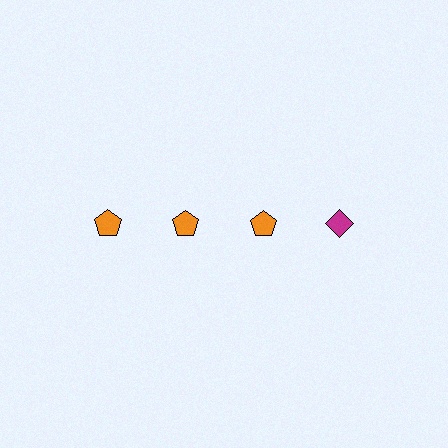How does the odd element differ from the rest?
It differs in both color (magenta instead of orange) and shape (diamond instead of pentagon).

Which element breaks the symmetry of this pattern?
The magenta diamond in the top row, second from right column breaks the symmetry. All other shapes are orange pentagons.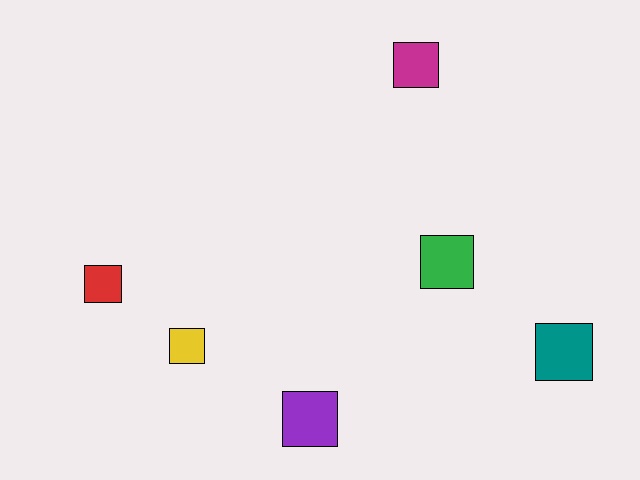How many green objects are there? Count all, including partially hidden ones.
There is 1 green object.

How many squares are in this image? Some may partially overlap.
There are 6 squares.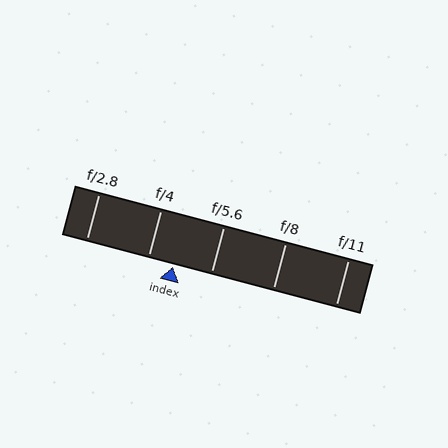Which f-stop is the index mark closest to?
The index mark is closest to f/4.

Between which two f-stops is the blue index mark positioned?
The index mark is between f/4 and f/5.6.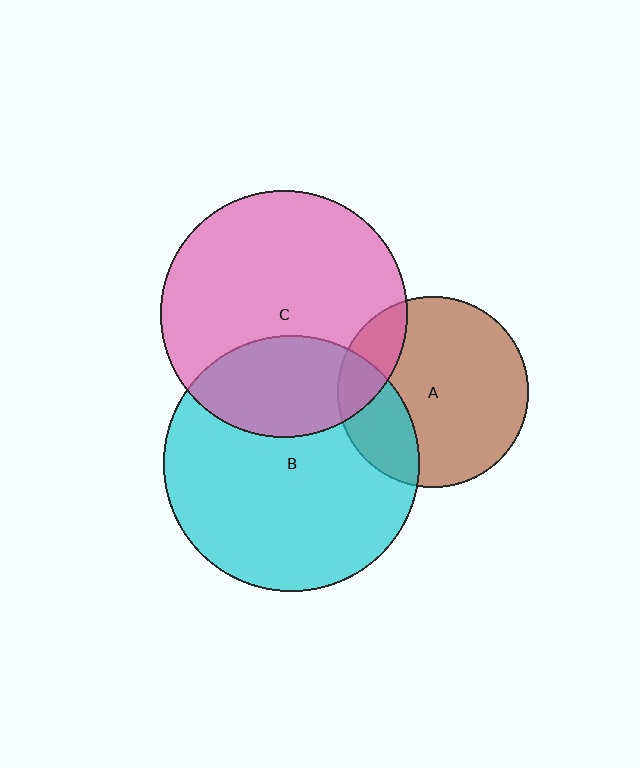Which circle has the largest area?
Circle B (cyan).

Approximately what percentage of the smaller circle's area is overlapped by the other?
Approximately 30%.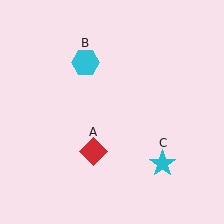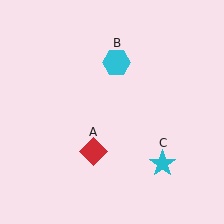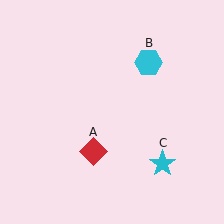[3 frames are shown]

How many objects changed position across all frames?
1 object changed position: cyan hexagon (object B).